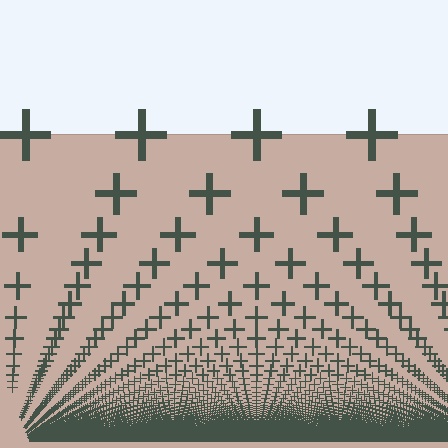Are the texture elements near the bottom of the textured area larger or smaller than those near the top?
Smaller. The gradient is inverted — elements near the bottom are smaller and denser.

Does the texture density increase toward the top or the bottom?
Density increases toward the bottom.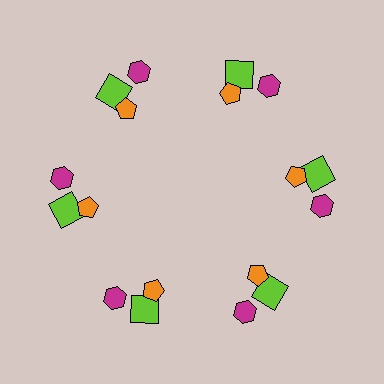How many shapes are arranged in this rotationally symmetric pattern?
There are 18 shapes, arranged in 6 groups of 3.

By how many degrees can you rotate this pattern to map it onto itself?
The pattern maps onto itself every 60 degrees of rotation.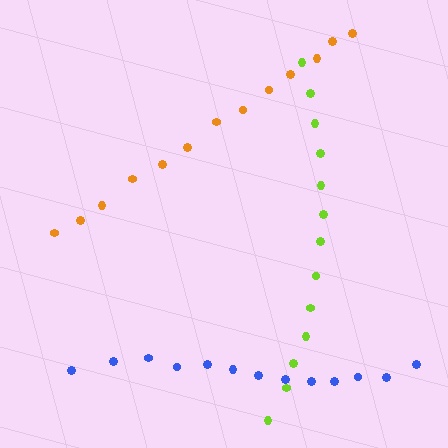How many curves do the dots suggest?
There are 3 distinct paths.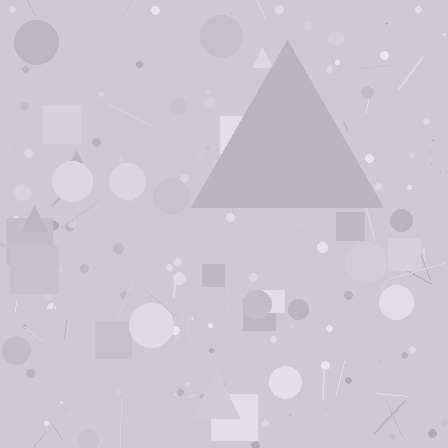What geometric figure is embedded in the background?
A triangle is embedded in the background.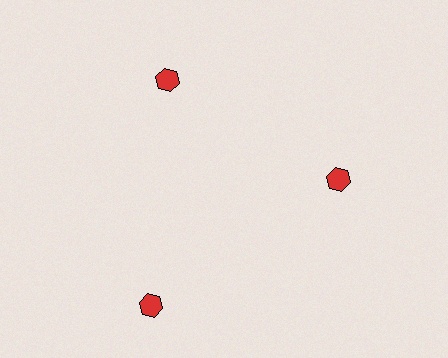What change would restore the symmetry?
The symmetry would be restored by moving it inward, back onto the ring so that all 3 hexagons sit at equal angles and equal distance from the center.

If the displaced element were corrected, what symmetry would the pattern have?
It would have 3-fold rotational symmetry — the pattern would map onto itself every 120 degrees.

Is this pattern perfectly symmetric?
No. The 3 red hexagons are arranged in a ring, but one element near the 7 o'clock position is pushed outward from the center, breaking the 3-fold rotational symmetry.